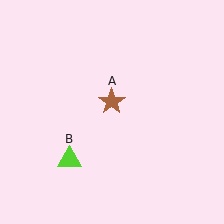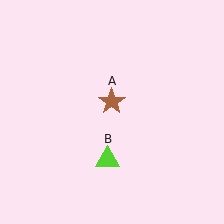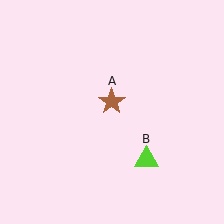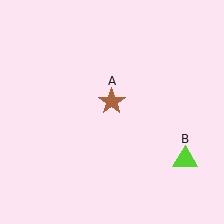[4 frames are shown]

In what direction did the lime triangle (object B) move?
The lime triangle (object B) moved right.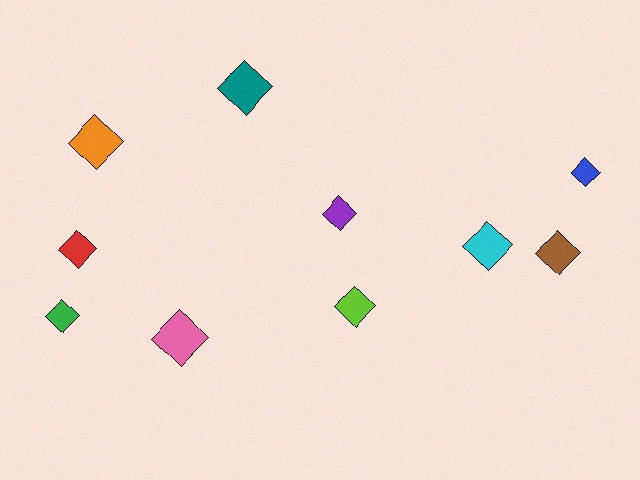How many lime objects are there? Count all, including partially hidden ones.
There is 1 lime object.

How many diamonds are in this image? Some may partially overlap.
There are 10 diamonds.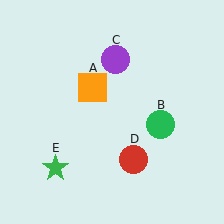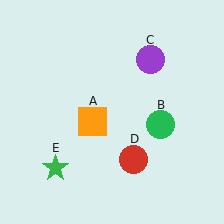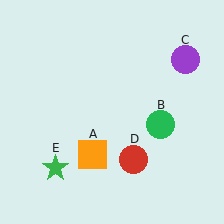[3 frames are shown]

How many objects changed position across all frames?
2 objects changed position: orange square (object A), purple circle (object C).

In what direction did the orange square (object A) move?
The orange square (object A) moved down.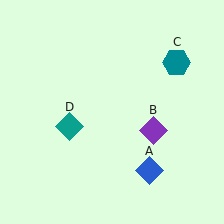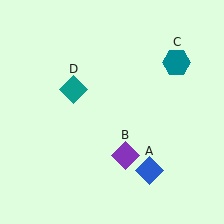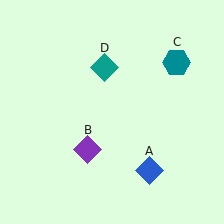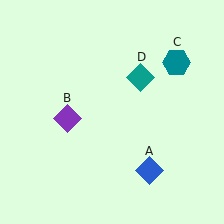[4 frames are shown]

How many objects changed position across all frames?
2 objects changed position: purple diamond (object B), teal diamond (object D).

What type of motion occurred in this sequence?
The purple diamond (object B), teal diamond (object D) rotated clockwise around the center of the scene.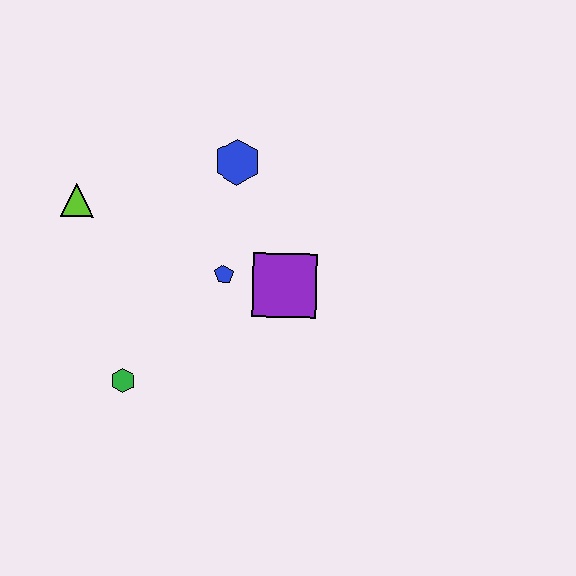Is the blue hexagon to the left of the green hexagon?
No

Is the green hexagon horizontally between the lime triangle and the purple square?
Yes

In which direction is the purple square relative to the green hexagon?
The purple square is to the right of the green hexagon.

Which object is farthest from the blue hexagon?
The green hexagon is farthest from the blue hexagon.